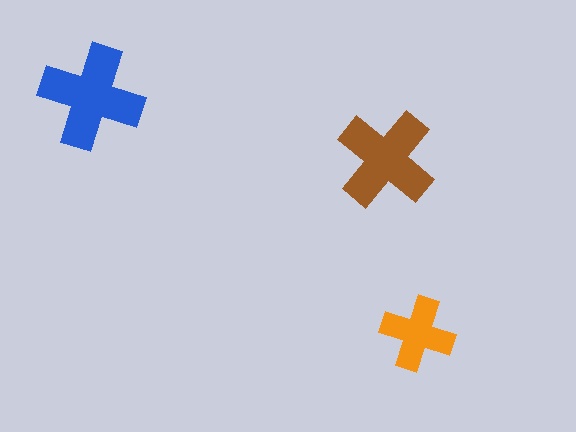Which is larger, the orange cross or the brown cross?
The brown one.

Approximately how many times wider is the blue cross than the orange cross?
About 1.5 times wider.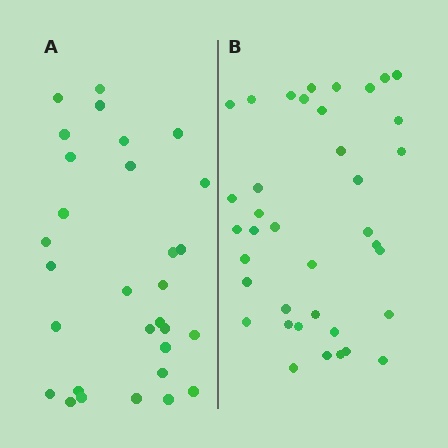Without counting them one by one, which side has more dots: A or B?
Region B (the right region) has more dots.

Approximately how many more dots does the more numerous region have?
Region B has roughly 8 or so more dots than region A.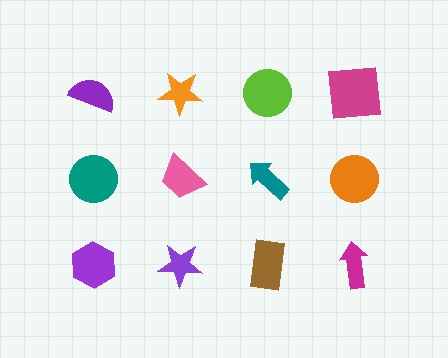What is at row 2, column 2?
A pink trapezoid.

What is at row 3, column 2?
A purple star.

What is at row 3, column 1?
A purple hexagon.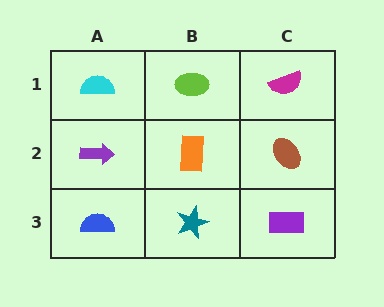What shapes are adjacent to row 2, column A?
A cyan semicircle (row 1, column A), a blue semicircle (row 3, column A), an orange rectangle (row 2, column B).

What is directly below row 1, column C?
A brown ellipse.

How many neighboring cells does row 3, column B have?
3.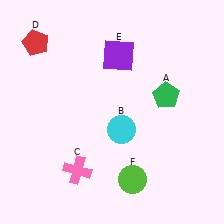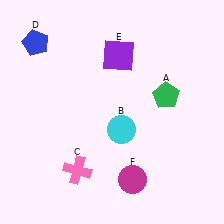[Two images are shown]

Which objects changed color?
D changed from red to blue. F changed from lime to magenta.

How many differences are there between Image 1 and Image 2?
There are 2 differences between the two images.